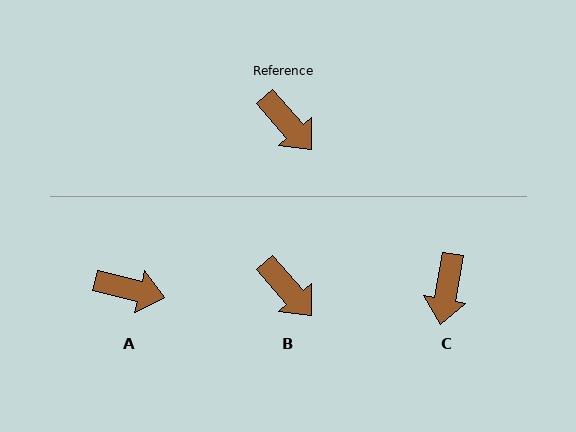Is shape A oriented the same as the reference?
No, it is off by about 35 degrees.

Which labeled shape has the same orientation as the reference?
B.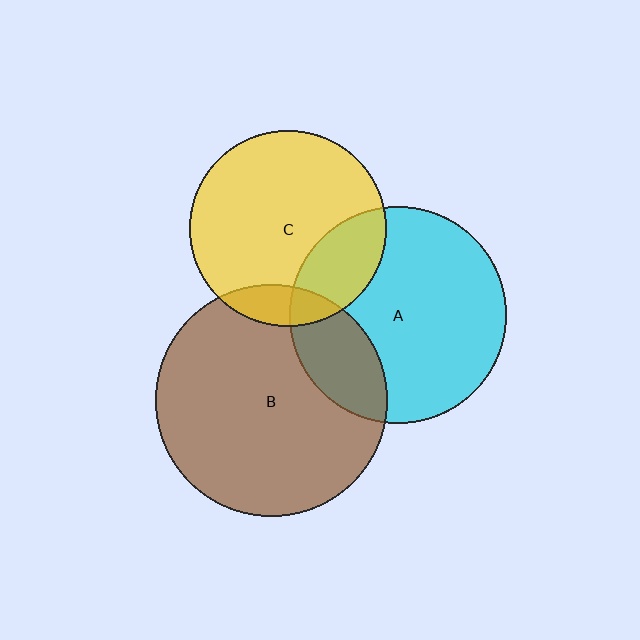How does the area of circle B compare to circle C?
Approximately 1.4 times.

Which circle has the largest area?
Circle B (brown).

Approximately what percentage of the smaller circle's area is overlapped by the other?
Approximately 10%.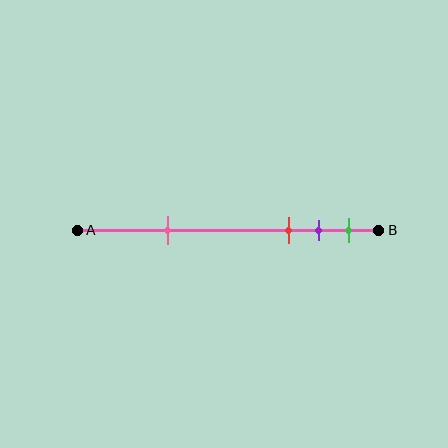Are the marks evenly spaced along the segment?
No, the marks are not evenly spaced.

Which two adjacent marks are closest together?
The purple and green marks are the closest adjacent pair.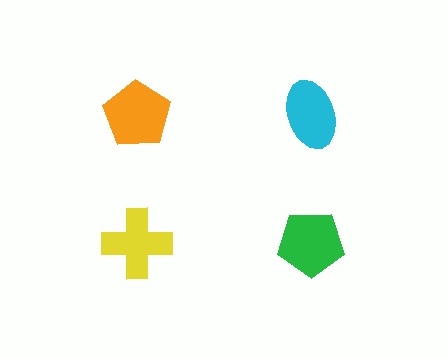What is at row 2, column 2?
A green pentagon.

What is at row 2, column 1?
A yellow cross.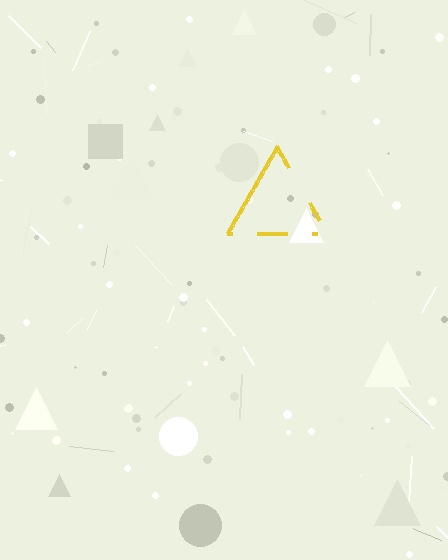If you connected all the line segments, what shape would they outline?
They would outline a triangle.